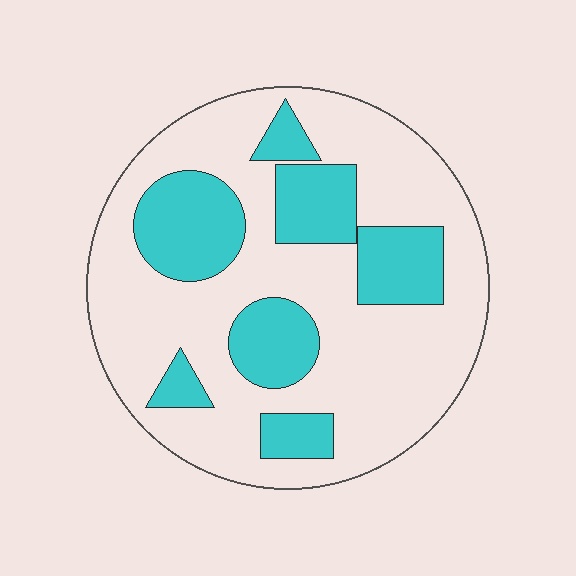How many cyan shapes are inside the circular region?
7.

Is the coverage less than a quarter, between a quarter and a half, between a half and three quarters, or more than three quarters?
Between a quarter and a half.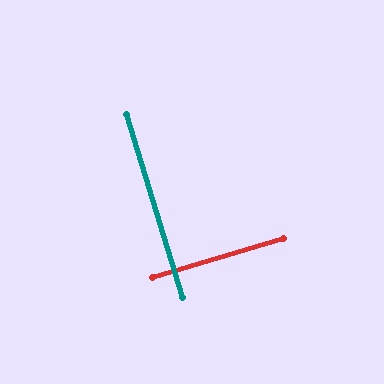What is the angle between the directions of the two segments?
Approximately 90 degrees.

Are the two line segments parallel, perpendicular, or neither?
Perpendicular — they meet at approximately 90°.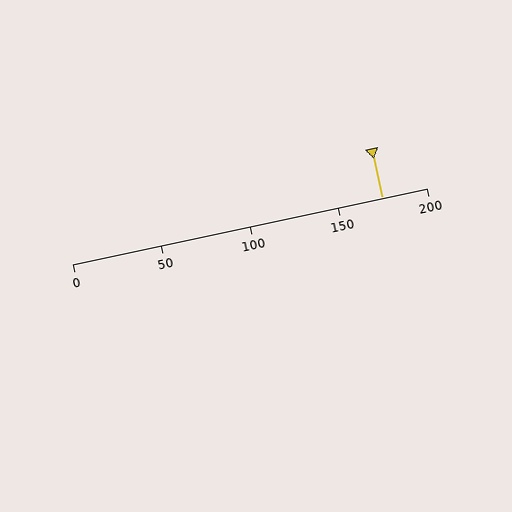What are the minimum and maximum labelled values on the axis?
The axis runs from 0 to 200.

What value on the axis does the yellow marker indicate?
The marker indicates approximately 175.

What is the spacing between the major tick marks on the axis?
The major ticks are spaced 50 apart.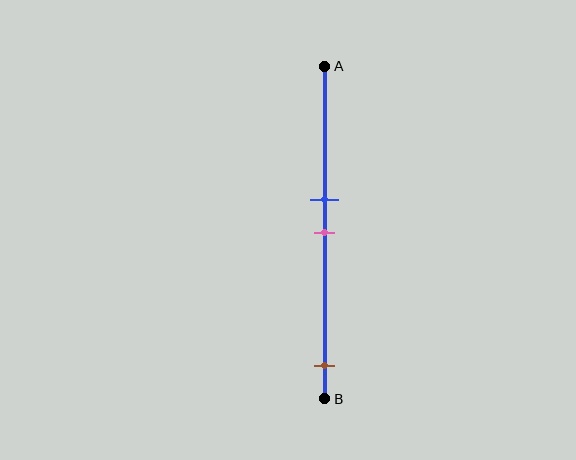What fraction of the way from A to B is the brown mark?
The brown mark is approximately 90% (0.9) of the way from A to B.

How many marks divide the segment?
There are 3 marks dividing the segment.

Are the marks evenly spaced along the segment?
No, the marks are not evenly spaced.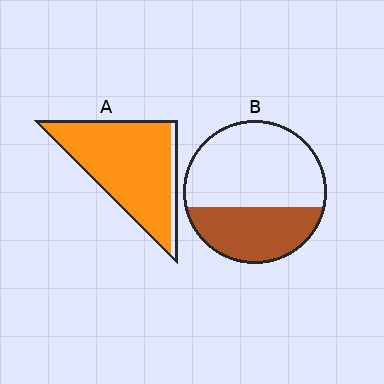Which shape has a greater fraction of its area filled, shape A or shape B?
Shape A.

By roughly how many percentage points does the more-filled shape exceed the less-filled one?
By roughly 55 percentage points (A over B).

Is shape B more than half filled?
No.